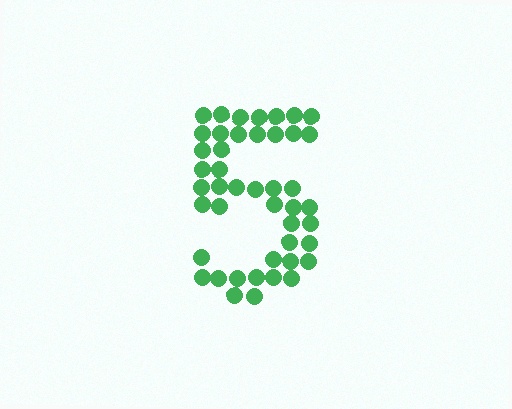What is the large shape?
The large shape is the digit 5.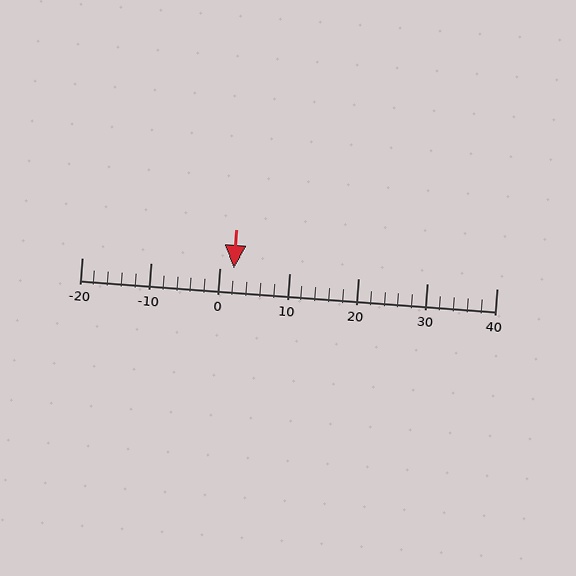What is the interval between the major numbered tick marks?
The major tick marks are spaced 10 units apart.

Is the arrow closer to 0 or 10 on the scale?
The arrow is closer to 0.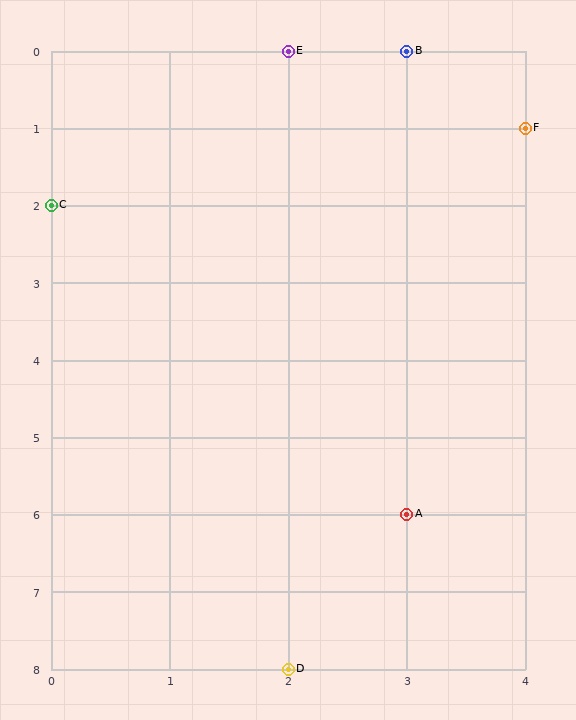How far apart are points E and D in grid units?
Points E and D are 8 rows apart.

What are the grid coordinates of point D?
Point D is at grid coordinates (2, 8).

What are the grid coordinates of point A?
Point A is at grid coordinates (3, 6).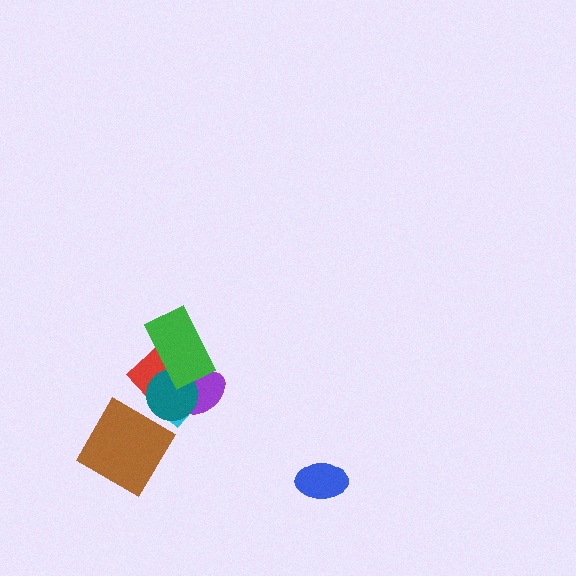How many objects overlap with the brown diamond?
0 objects overlap with the brown diamond.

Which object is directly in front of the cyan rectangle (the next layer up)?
The purple ellipse is directly in front of the cyan rectangle.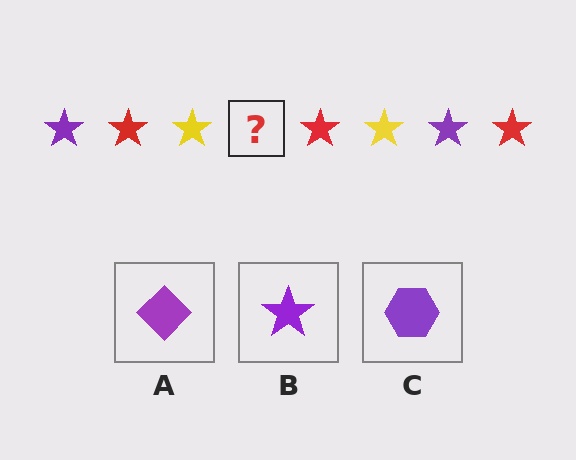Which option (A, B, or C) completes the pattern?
B.